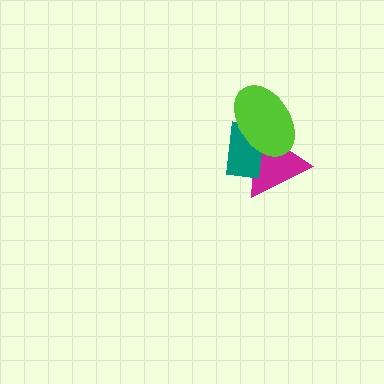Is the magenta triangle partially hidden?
Yes, it is partially covered by another shape.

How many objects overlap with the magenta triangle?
2 objects overlap with the magenta triangle.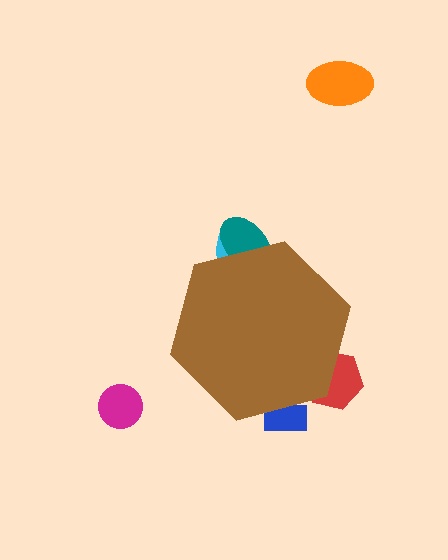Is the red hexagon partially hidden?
Yes, the red hexagon is partially hidden behind the brown hexagon.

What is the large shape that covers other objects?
A brown hexagon.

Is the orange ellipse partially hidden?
No, the orange ellipse is fully visible.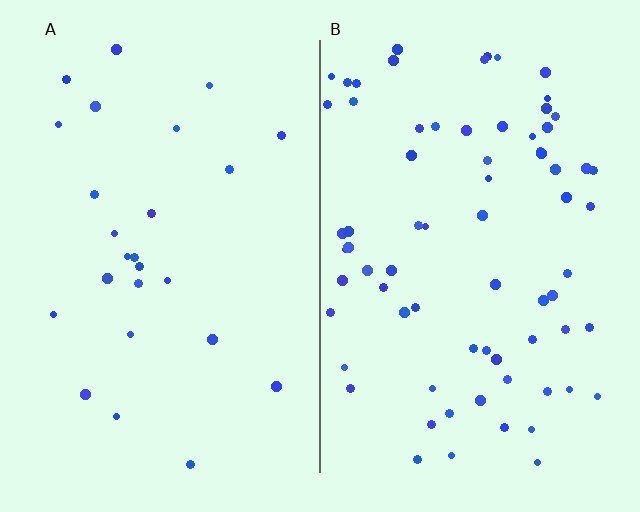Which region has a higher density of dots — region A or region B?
B (the right).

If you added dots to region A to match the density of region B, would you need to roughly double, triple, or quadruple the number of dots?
Approximately triple.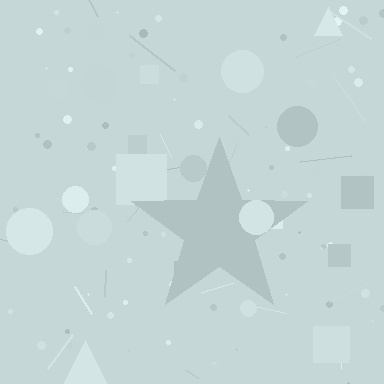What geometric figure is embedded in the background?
A star is embedded in the background.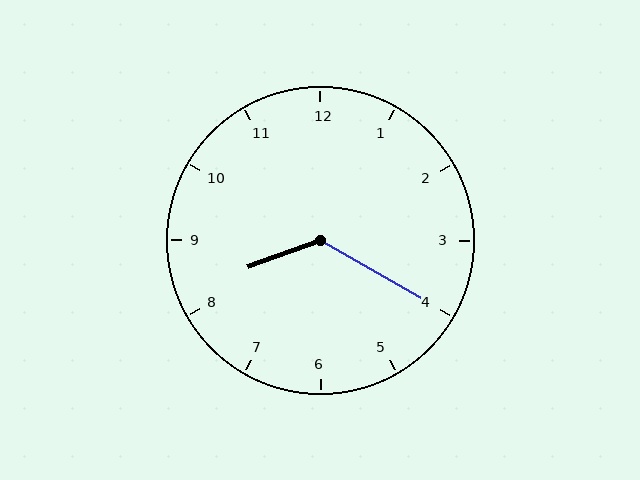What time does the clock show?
8:20.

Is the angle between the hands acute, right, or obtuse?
It is obtuse.